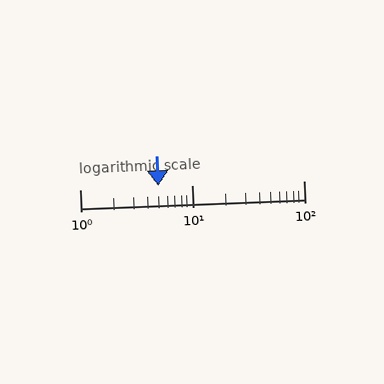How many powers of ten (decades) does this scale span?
The scale spans 2 decades, from 1 to 100.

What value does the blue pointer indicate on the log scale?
The pointer indicates approximately 5.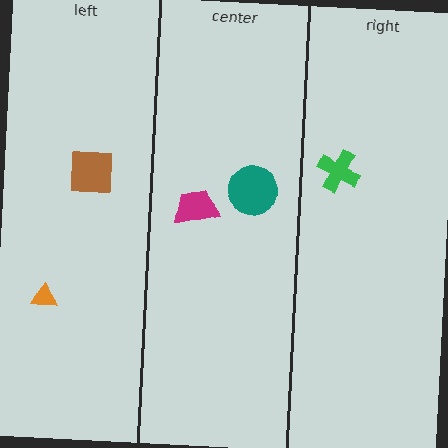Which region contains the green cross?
The right region.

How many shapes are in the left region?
2.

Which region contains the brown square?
The left region.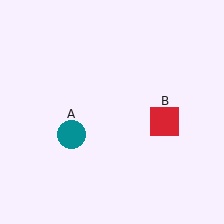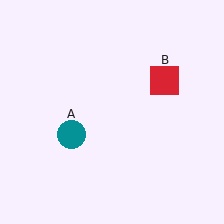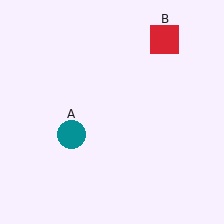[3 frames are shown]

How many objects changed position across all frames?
1 object changed position: red square (object B).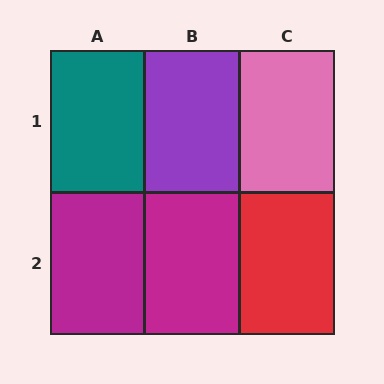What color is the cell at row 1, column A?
Teal.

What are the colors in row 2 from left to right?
Magenta, magenta, red.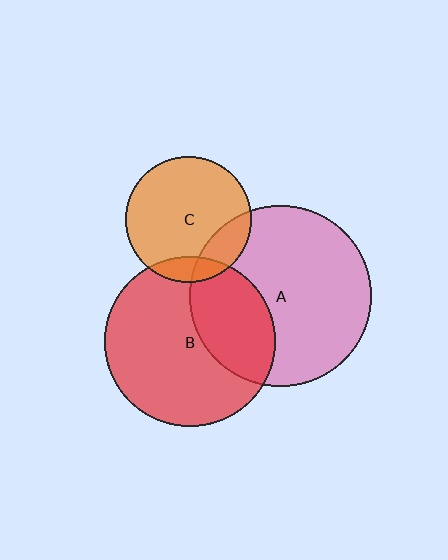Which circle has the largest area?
Circle A (pink).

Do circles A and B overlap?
Yes.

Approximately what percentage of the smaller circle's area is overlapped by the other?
Approximately 35%.